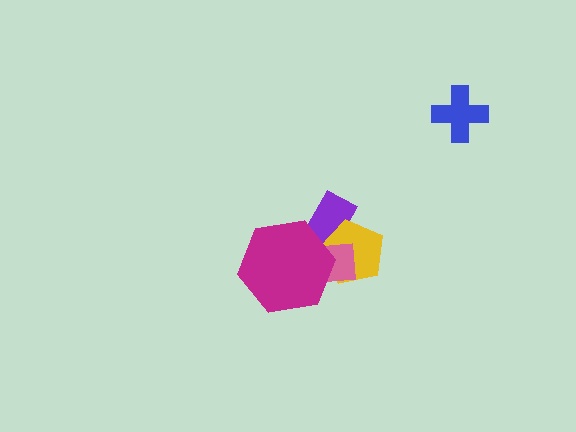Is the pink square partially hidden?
Yes, it is partially covered by another shape.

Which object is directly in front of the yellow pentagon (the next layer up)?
The pink square is directly in front of the yellow pentagon.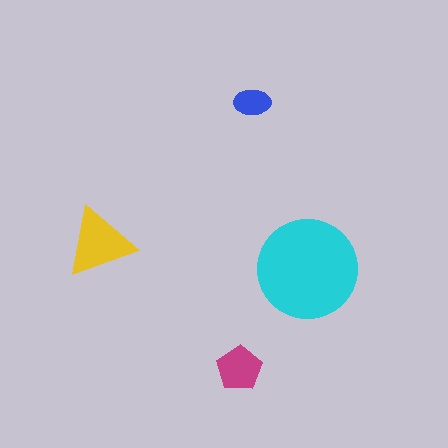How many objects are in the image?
There are 4 objects in the image.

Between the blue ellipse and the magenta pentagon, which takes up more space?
The magenta pentagon.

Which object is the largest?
The cyan circle.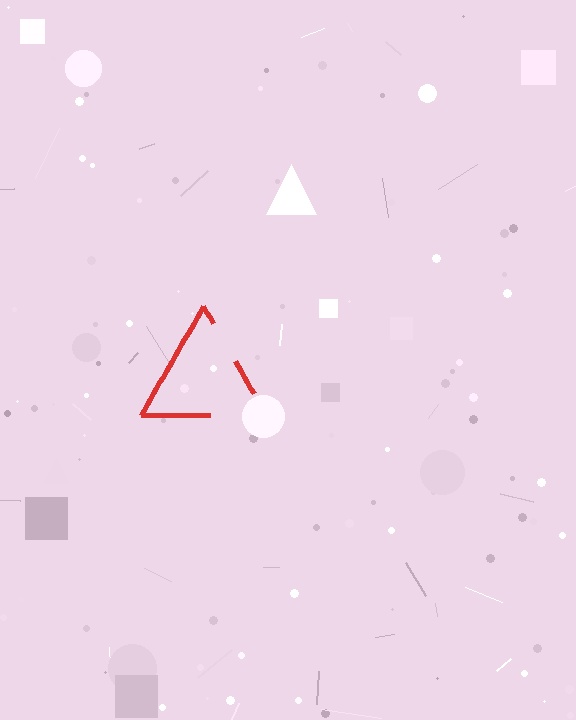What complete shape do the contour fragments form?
The contour fragments form a triangle.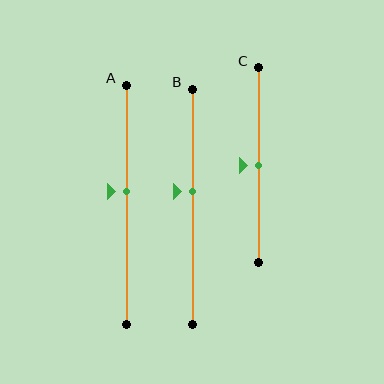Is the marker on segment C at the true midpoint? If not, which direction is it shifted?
Yes, the marker on segment C is at the true midpoint.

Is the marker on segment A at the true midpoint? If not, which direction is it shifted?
No, the marker on segment A is shifted upward by about 6% of the segment length.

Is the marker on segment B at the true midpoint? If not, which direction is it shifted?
No, the marker on segment B is shifted upward by about 6% of the segment length.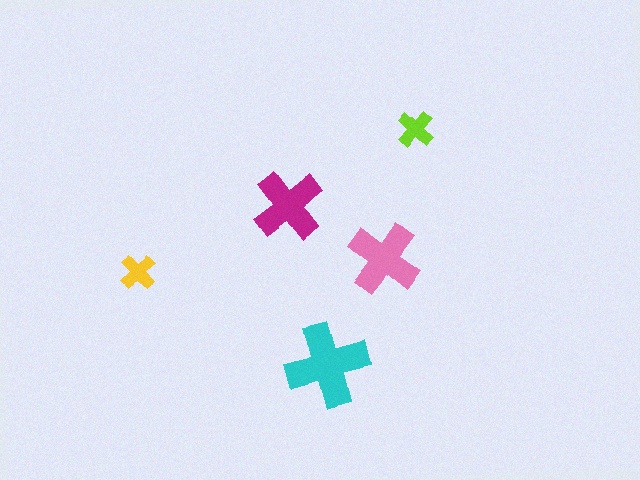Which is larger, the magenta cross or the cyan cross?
The cyan one.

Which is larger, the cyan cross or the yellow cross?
The cyan one.